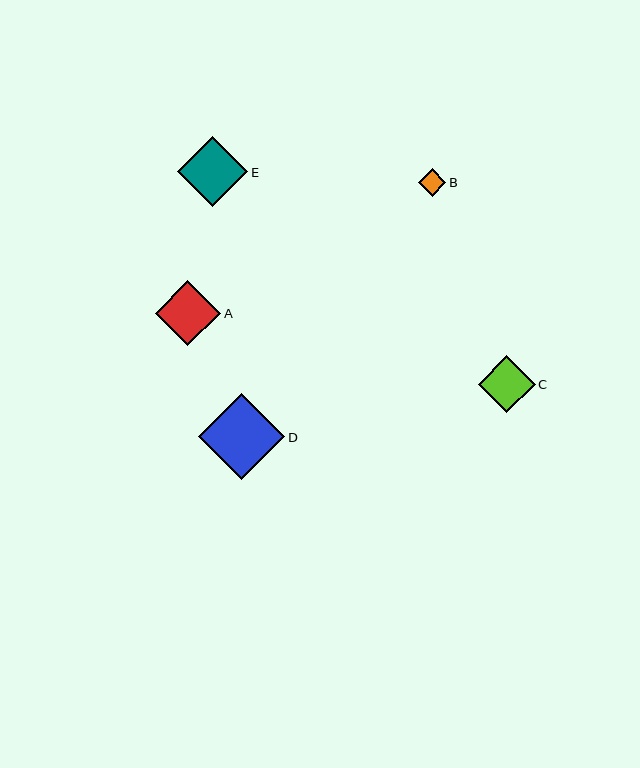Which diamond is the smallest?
Diamond B is the smallest with a size of approximately 28 pixels.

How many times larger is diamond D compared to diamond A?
Diamond D is approximately 1.3 times the size of diamond A.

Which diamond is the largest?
Diamond D is the largest with a size of approximately 87 pixels.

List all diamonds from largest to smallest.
From largest to smallest: D, E, A, C, B.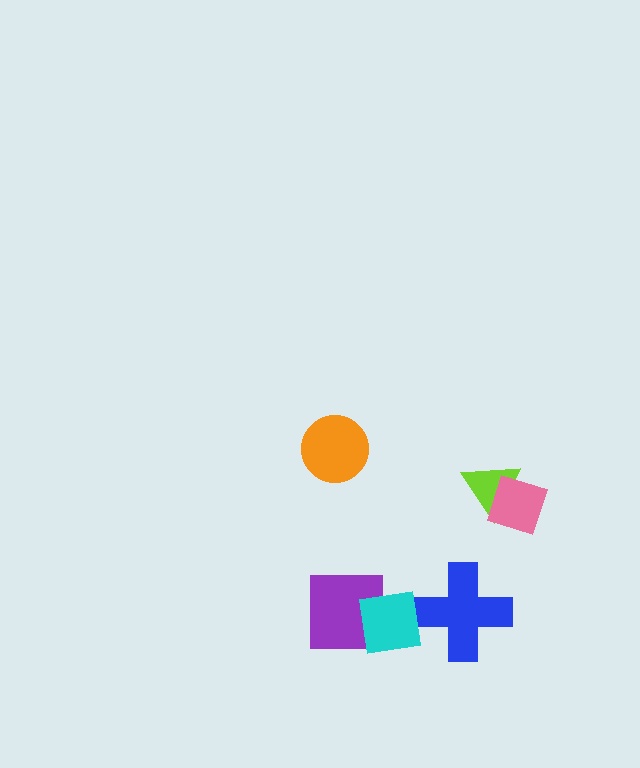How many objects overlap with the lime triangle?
1 object overlaps with the lime triangle.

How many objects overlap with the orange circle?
0 objects overlap with the orange circle.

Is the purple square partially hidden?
Yes, it is partially covered by another shape.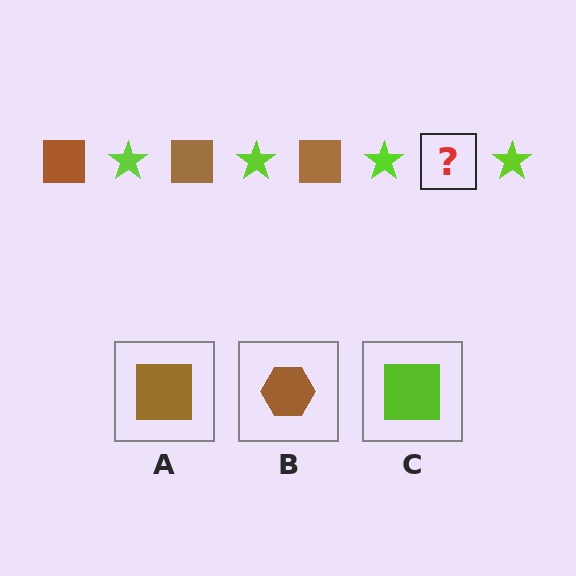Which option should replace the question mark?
Option A.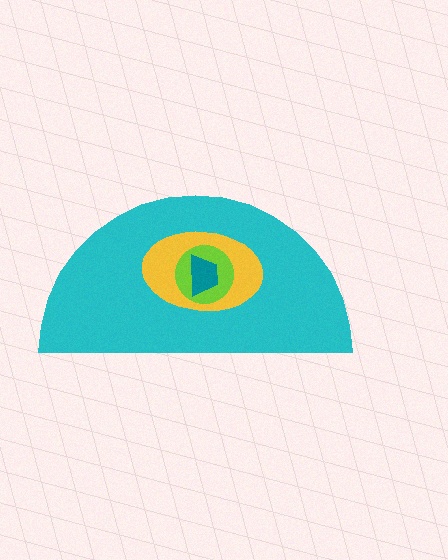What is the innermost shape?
The teal trapezoid.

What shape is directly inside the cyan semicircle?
The yellow ellipse.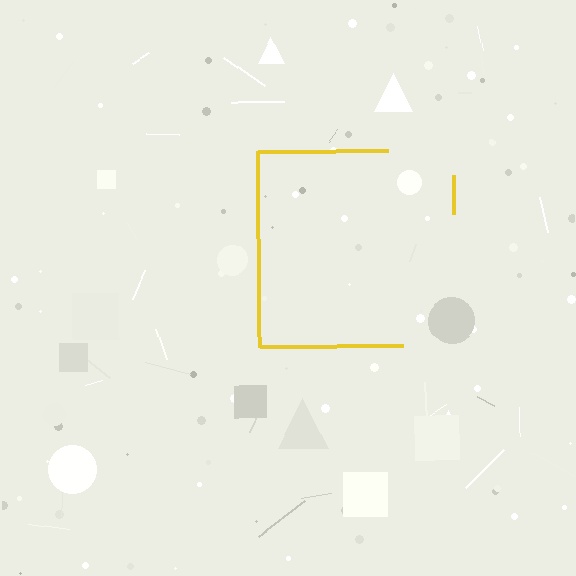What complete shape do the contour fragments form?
The contour fragments form a square.